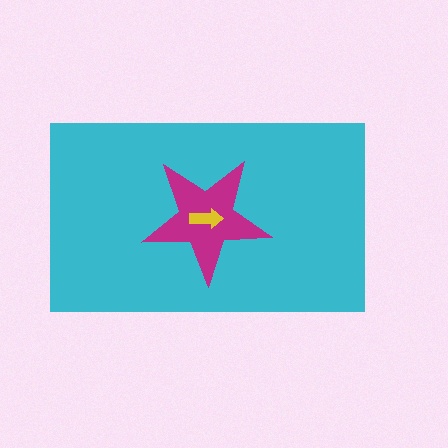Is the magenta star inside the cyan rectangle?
Yes.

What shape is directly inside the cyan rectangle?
The magenta star.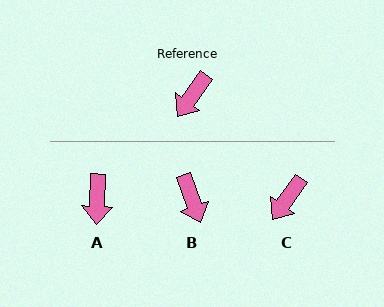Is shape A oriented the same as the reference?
No, it is off by about 33 degrees.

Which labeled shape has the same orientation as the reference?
C.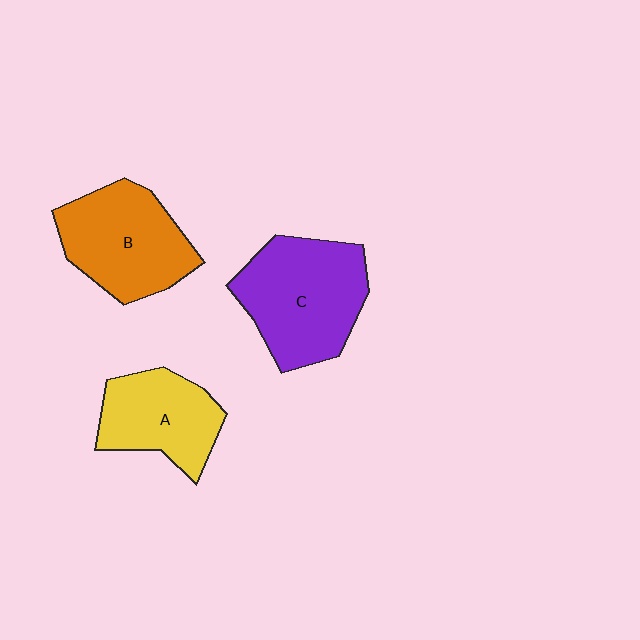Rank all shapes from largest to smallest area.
From largest to smallest: C (purple), B (orange), A (yellow).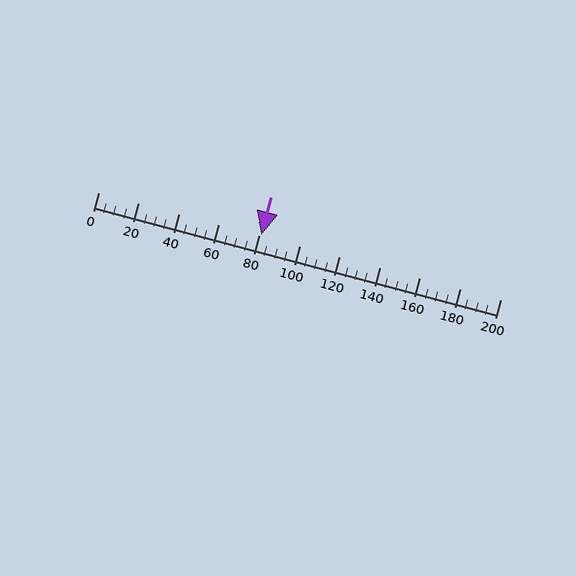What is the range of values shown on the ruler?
The ruler shows values from 0 to 200.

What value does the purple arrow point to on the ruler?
The purple arrow points to approximately 81.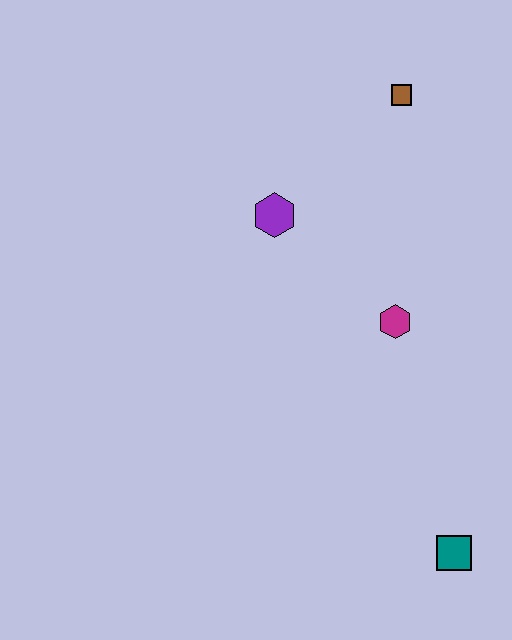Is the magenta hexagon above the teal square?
Yes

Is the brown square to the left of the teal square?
Yes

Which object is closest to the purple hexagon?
The magenta hexagon is closest to the purple hexagon.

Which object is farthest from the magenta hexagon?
The teal square is farthest from the magenta hexagon.